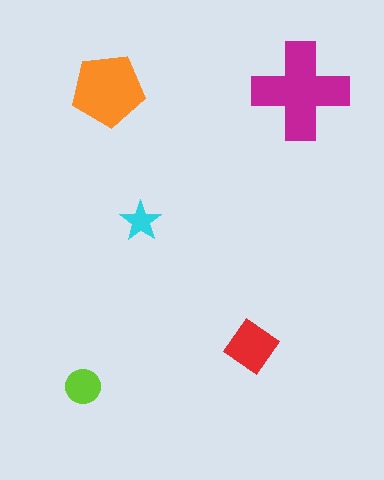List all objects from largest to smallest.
The magenta cross, the orange pentagon, the red diamond, the lime circle, the cyan star.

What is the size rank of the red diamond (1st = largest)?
3rd.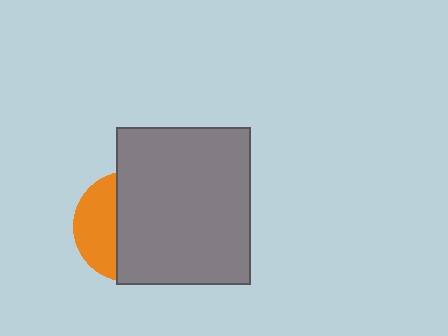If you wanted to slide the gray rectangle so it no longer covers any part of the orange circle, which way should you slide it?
Slide it right — that is the most direct way to separate the two shapes.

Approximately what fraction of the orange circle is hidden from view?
Roughly 65% of the orange circle is hidden behind the gray rectangle.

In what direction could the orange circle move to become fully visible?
The orange circle could move left. That would shift it out from behind the gray rectangle entirely.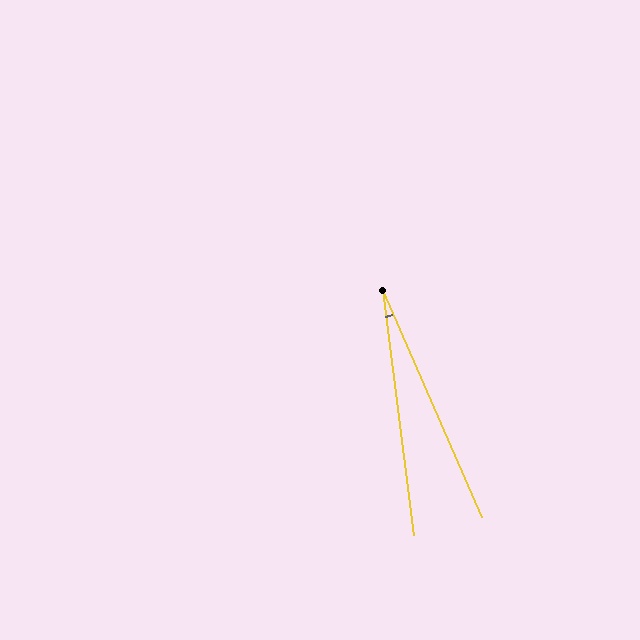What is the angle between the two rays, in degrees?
Approximately 16 degrees.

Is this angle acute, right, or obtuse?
It is acute.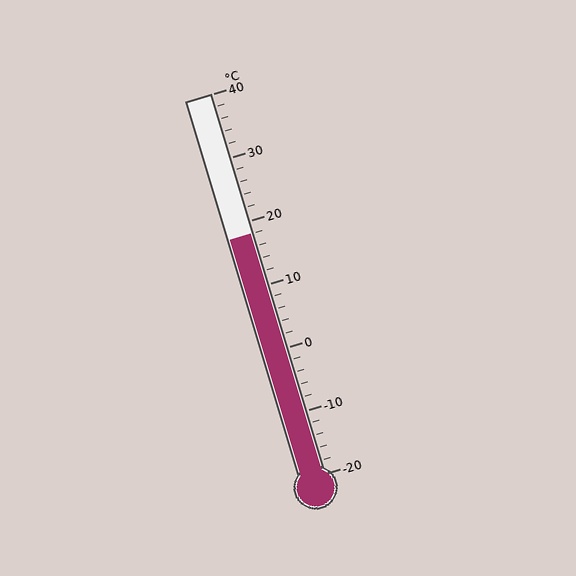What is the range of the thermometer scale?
The thermometer scale ranges from -20°C to 40°C.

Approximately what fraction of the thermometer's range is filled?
The thermometer is filled to approximately 65% of its range.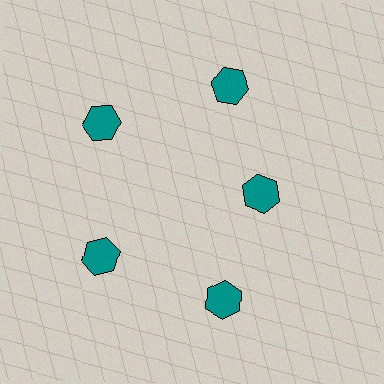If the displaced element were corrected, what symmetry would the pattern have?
It would have 5-fold rotational symmetry — the pattern would map onto itself every 72 degrees.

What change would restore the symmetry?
The symmetry would be restored by moving it outward, back onto the ring so that all 5 hexagons sit at equal angles and equal distance from the center.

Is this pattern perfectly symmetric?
No. The 5 teal hexagons are arranged in a ring, but one element near the 3 o'clock position is pulled inward toward the center, breaking the 5-fold rotational symmetry.